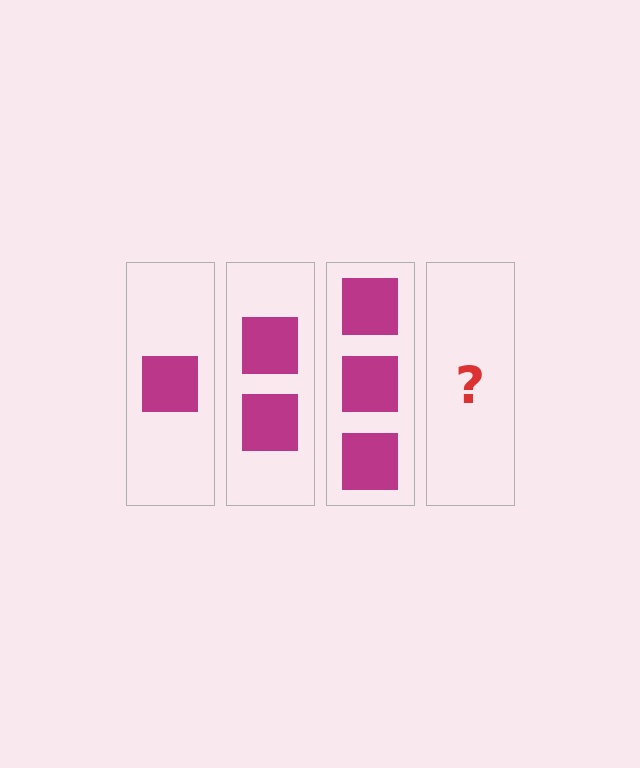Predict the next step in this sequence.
The next step is 4 squares.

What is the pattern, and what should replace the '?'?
The pattern is that each step adds one more square. The '?' should be 4 squares.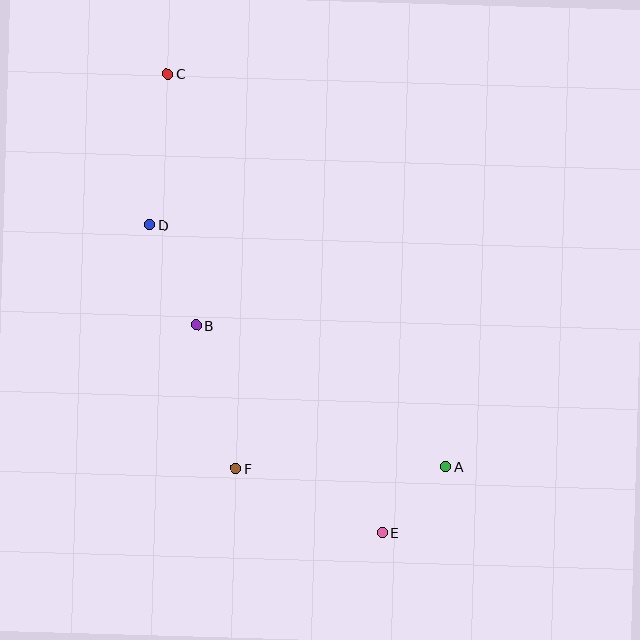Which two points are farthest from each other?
Points C and E are farthest from each other.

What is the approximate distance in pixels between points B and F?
The distance between B and F is approximately 149 pixels.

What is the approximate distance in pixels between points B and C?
The distance between B and C is approximately 253 pixels.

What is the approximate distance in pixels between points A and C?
The distance between A and C is approximately 481 pixels.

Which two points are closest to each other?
Points A and E are closest to each other.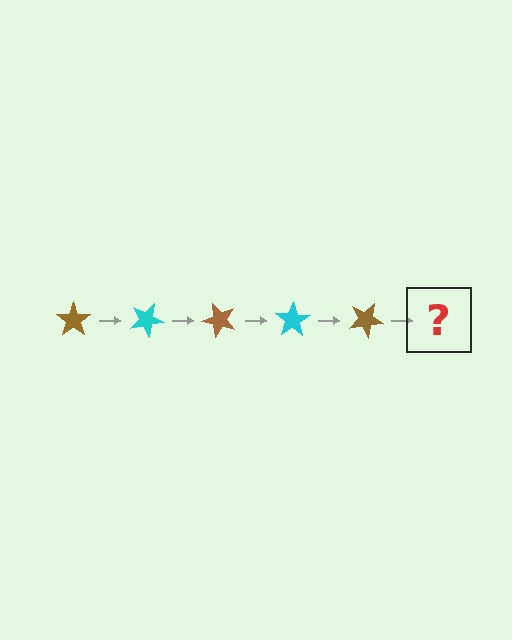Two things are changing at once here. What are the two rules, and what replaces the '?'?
The two rules are that it rotates 25 degrees each step and the color cycles through brown and cyan. The '?' should be a cyan star, rotated 125 degrees from the start.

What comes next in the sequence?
The next element should be a cyan star, rotated 125 degrees from the start.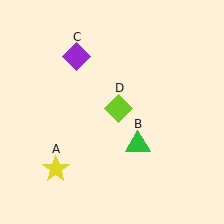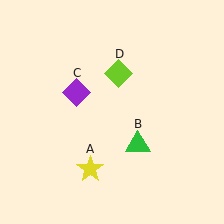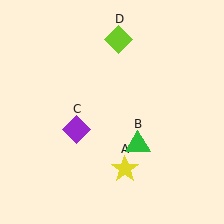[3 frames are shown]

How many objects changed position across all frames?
3 objects changed position: yellow star (object A), purple diamond (object C), lime diamond (object D).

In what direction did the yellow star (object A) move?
The yellow star (object A) moved right.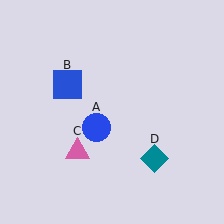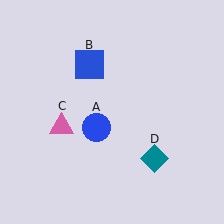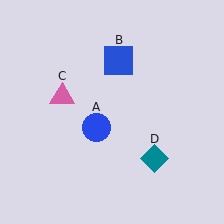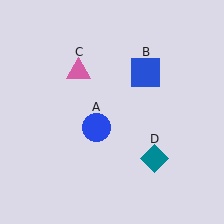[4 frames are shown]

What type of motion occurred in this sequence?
The blue square (object B), pink triangle (object C) rotated clockwise around the center of the scene.